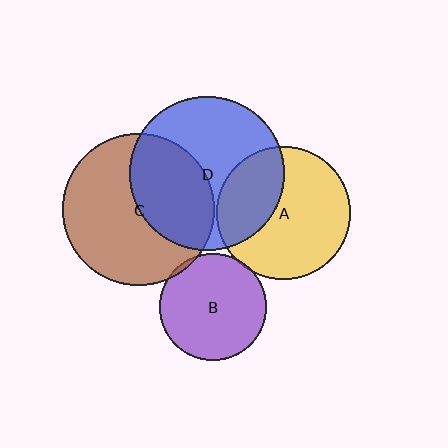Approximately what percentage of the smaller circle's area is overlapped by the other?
Approximately 40%.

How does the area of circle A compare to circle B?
Approximately 1.6 times.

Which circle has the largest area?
Circle D (blue).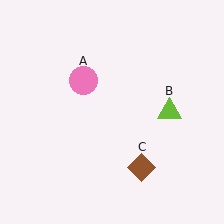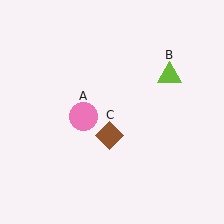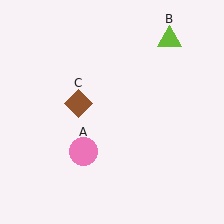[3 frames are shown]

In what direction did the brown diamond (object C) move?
The brown diamond (object C) moved up and to the left.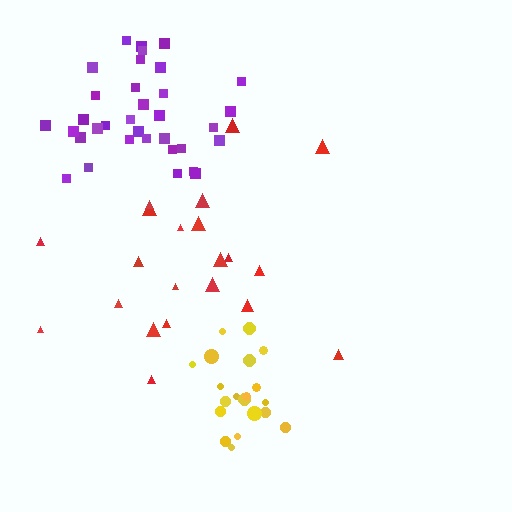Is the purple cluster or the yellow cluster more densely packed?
Yellow.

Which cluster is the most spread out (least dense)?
Red.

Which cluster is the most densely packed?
Yellow.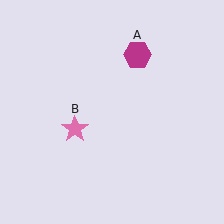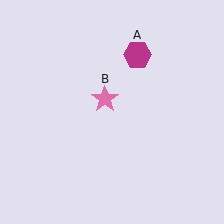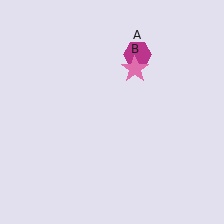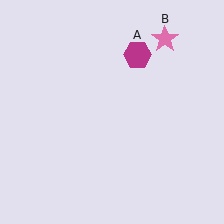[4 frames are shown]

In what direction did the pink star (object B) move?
The pink star (object B) moved up and to the right.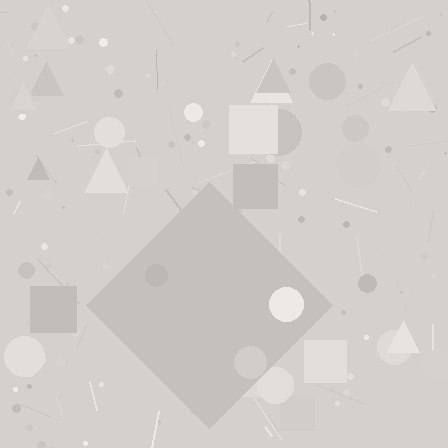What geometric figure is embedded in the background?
A diamond is embedded in the background.